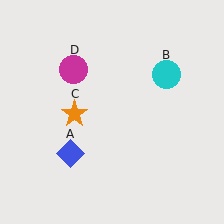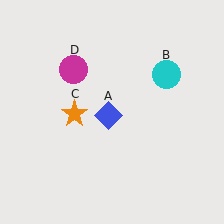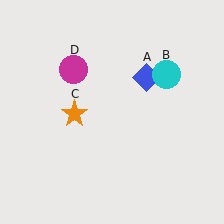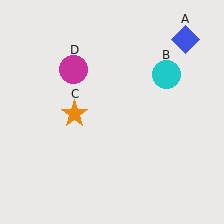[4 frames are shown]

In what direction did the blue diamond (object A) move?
The blue diamond (object A) moved up and to the right.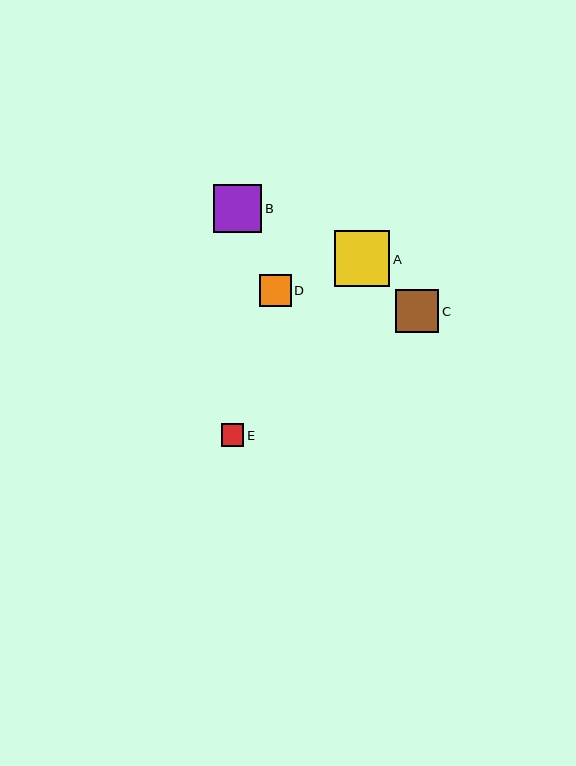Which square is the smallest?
Square E is the smallest with a size of approximately 23 pixels.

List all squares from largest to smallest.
From largest to smallest: A, B, C, D, E.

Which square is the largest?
Square A is the largest with a size of approximately 55 pixels.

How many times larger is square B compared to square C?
Square B is approximately 1.1 times the size of square C.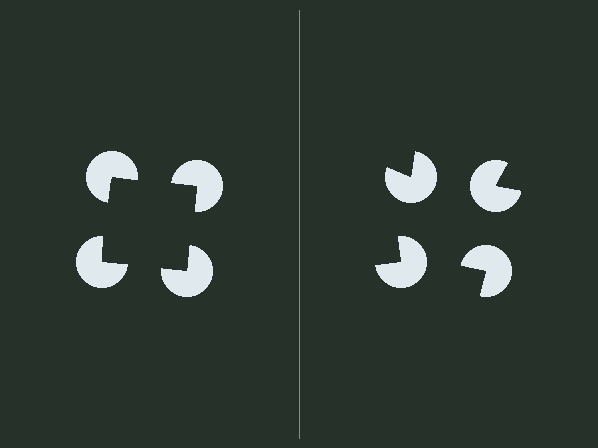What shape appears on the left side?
An illusory square.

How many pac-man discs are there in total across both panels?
8 — 4 on each side.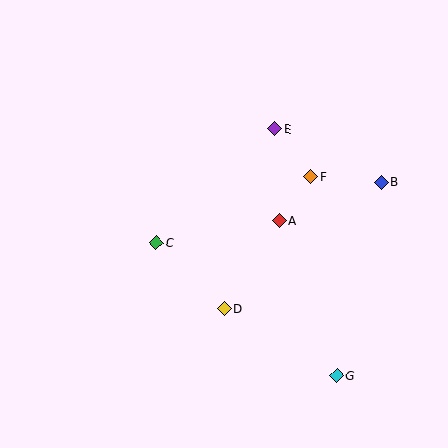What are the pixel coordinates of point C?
Point C is at (156, 242).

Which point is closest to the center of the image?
Point A at (279, 221) is closest to the center.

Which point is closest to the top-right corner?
Point B is closest to the top-right corner.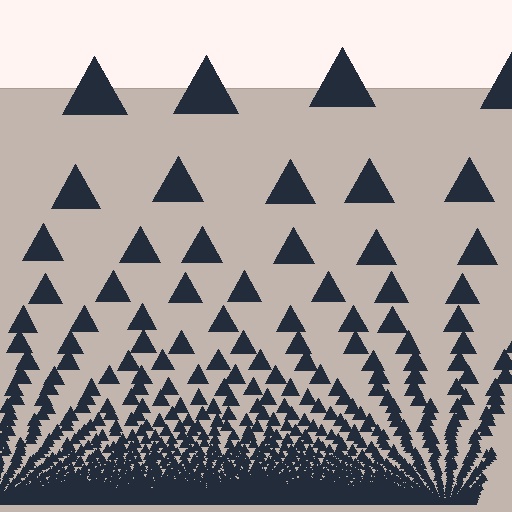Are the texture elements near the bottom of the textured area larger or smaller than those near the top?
Smaller. The gradient is inverted — elements near the bottom are smaller and denser.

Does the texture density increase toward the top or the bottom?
Density increases toward the bottom.